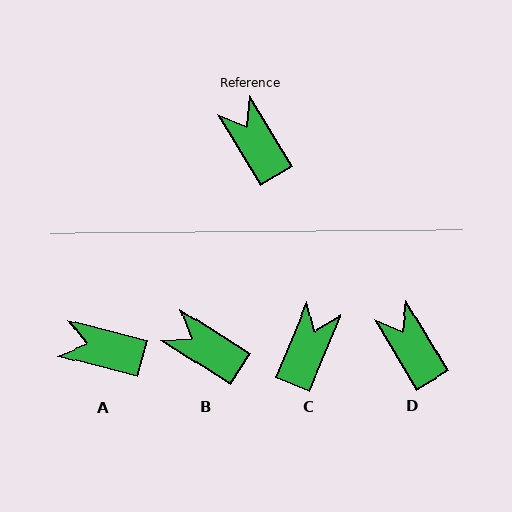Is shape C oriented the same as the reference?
No, it is off by about 54 degrees.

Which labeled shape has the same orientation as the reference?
D.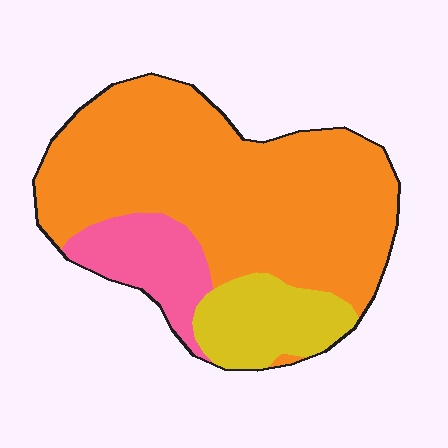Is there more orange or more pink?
Orange.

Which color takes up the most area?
Orange, at roughly 70%.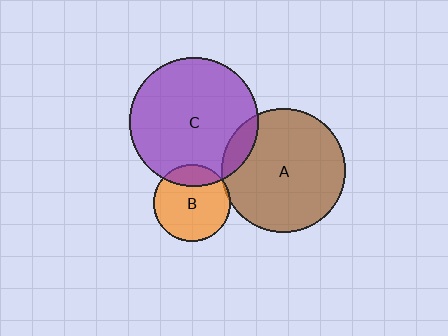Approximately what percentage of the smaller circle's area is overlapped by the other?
Approximately 20%.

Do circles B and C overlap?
Yes.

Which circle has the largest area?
Circle C (purple).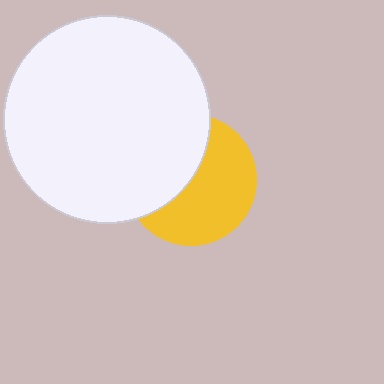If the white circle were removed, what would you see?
You would see the complete yellow circle.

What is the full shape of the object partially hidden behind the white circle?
The partially hidden object is a yellow circle.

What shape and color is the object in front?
The object in front is a white circle.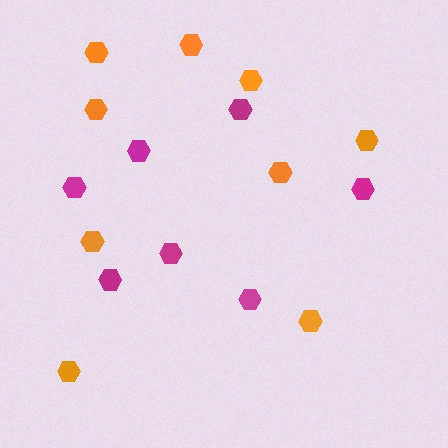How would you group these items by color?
There are 2 groups: one group of orange hexagons (9) and one group of magenta hexagons (7).